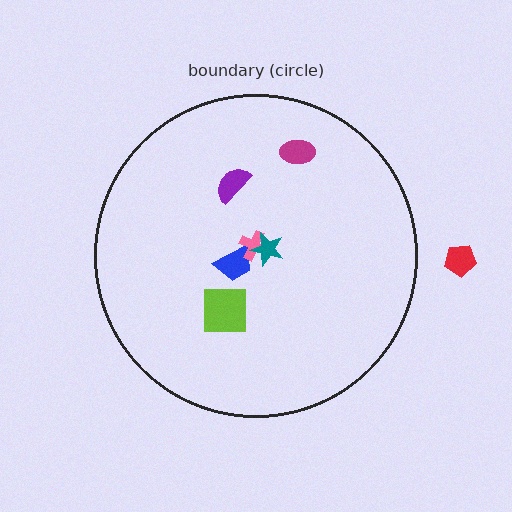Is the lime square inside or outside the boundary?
Inside.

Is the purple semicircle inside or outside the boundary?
Inside.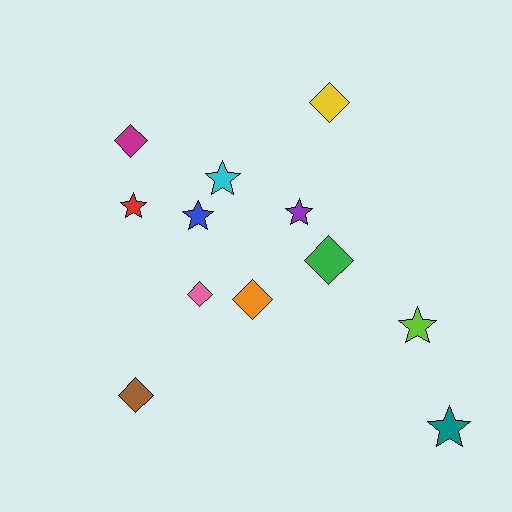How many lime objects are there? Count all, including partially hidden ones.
There is 1 lime object.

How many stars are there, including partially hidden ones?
There are 6 stars.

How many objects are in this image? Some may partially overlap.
There are 12 objects.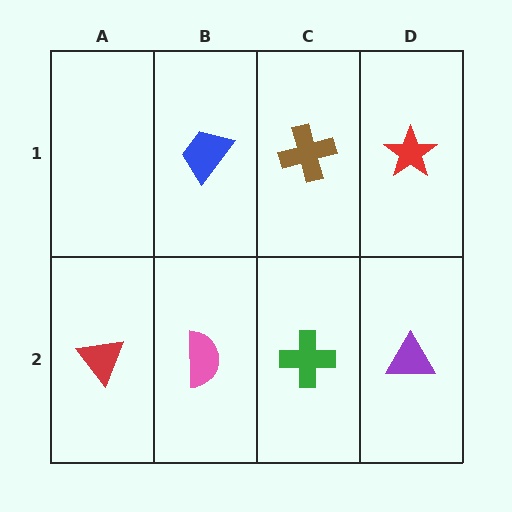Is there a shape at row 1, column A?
No, that cell is empty.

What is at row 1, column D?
A red star.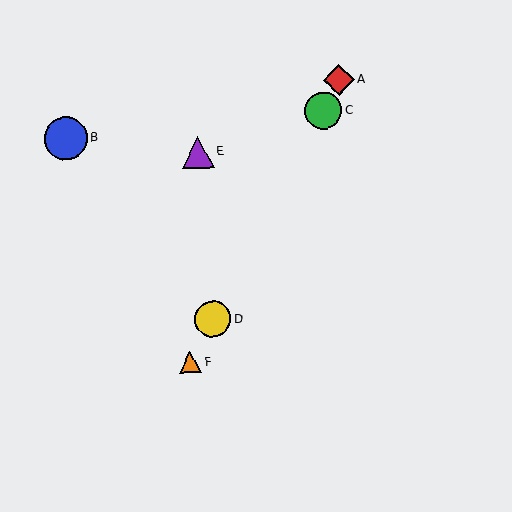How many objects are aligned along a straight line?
4 objects (A, C, D, F) are aligned along a straight line.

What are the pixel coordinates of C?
Object C is at (323, 110).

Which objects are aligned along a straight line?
Objects A, C, D, F are aligned along a straight line.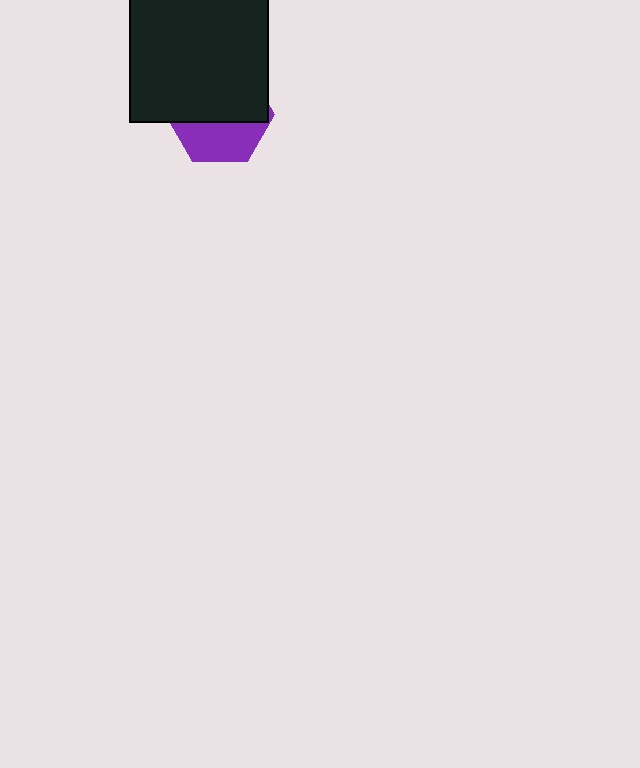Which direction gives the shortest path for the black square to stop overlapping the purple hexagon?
Moving up gives the shortest separation.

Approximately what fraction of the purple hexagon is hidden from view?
Roughly 62% of the purple hexagon is hidden behind the black square.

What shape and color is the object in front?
The object in front is a black square.